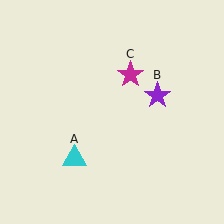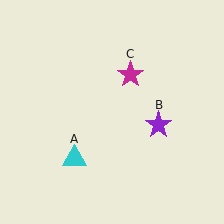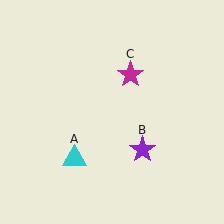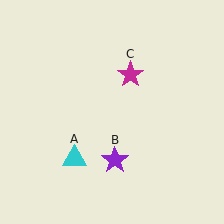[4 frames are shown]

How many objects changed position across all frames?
1 object changed position: purple star (object B).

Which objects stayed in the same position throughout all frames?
Cyan triangle (object A) and magenta star (object C) remained stationary.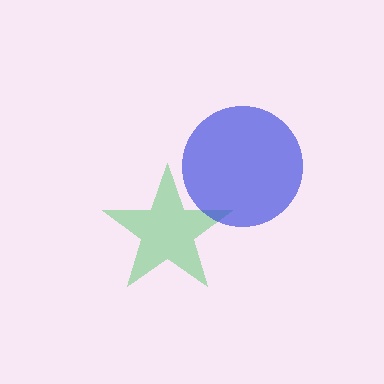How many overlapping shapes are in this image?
There are 2 overlapping shapes in the image.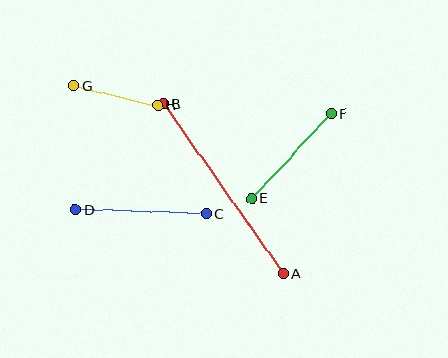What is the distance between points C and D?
The distance is approximately 131 pixels.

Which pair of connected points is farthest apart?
Points A and B are farthest apart.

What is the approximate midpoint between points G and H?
The midpoint is at approximately (116, 96) pixels.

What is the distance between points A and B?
The distance is approximately 208 pixels.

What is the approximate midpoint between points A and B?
The midpoint is at approximately (224, 189) pixels.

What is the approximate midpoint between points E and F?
The midpoint is at approximately (291, 156) pixels.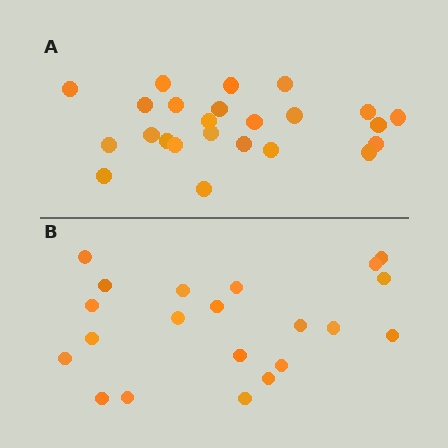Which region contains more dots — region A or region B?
Region A (the top region) has more dots.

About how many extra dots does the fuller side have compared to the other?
Region A has just a few more — roughly 2 or 3 more dots than region B.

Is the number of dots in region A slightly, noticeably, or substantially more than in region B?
Region A has only slightly more — the two regions are fairly close. The ratio is roughly 1.1 to 1.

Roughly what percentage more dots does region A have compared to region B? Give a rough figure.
About 15% more.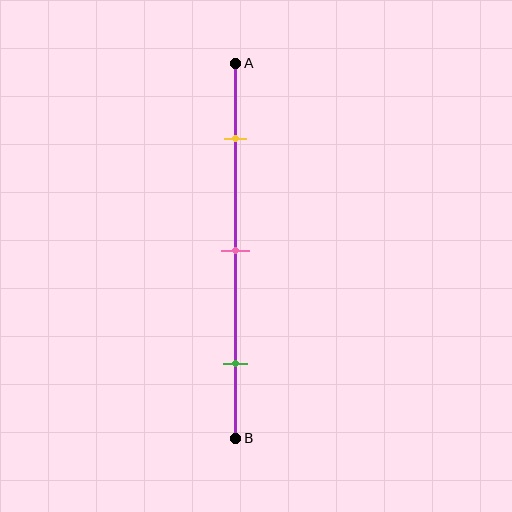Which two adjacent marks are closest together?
The yellow and pink marks are the closest adjacent pair.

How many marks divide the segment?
There are 3 marks dividing the segment.